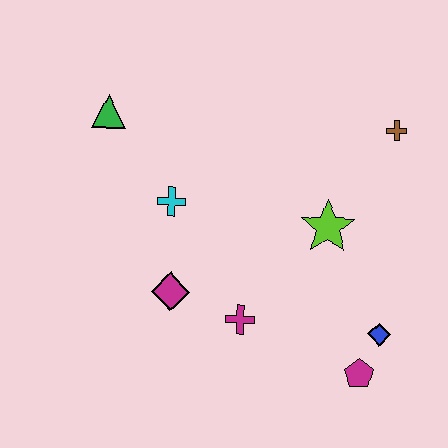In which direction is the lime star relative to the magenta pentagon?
The lime star is above the magenta pentagon.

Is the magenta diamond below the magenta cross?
No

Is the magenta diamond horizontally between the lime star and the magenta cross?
No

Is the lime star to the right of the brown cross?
No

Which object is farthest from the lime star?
The green triangle is farthest from the lime star.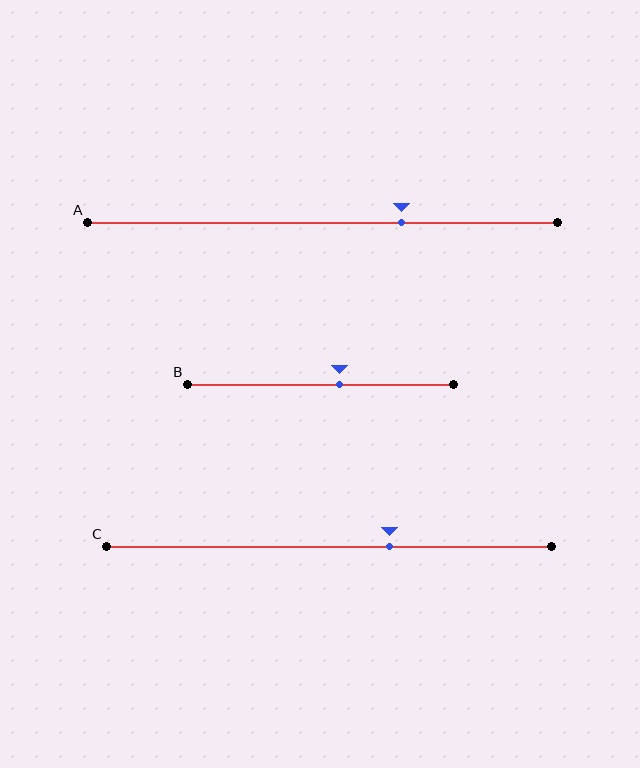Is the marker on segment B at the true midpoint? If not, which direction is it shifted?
No, the marker on segment B is shifted to the right by about 7% of the segment length.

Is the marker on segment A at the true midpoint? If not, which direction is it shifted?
No, the marker on segment A is shifted to the right by about 17% of the segment length.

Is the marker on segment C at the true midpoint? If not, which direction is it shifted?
No, the marker on segment C is shifted to the right by about 14% of the segment length.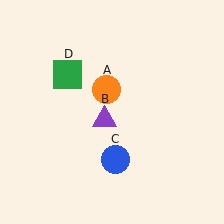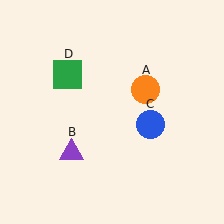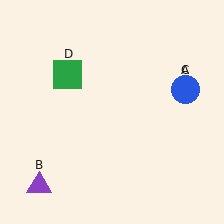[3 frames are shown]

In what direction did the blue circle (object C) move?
The blue circle (object C) moved up and to the right.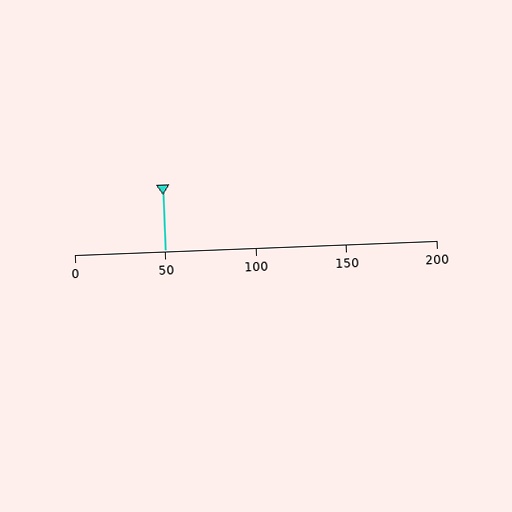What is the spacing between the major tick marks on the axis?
The major ticks are spaced 50 apart.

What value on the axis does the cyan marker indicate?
The marker indicates approximately 50.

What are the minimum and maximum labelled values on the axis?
The axis runs from 0 to 200.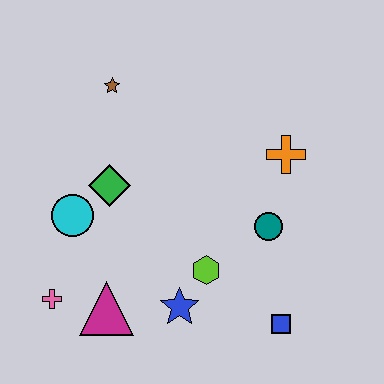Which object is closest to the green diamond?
The cyan circle is closest to the green diamond.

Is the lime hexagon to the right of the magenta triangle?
Yes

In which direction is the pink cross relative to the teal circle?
The pink cross is to the left of the teal circle.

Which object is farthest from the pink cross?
The orange cross is farthest from the pink cross.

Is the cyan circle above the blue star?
Yes